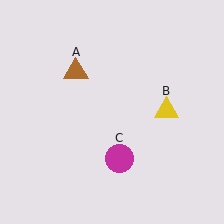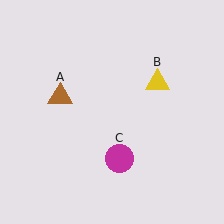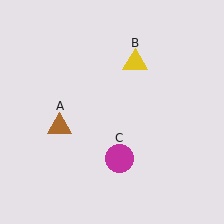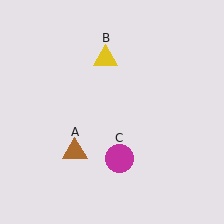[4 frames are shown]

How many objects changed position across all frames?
2 objects changed position: brown triangle (object A), yellow triangle (object B).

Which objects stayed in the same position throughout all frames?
Magenta circle (object C) remained stationary.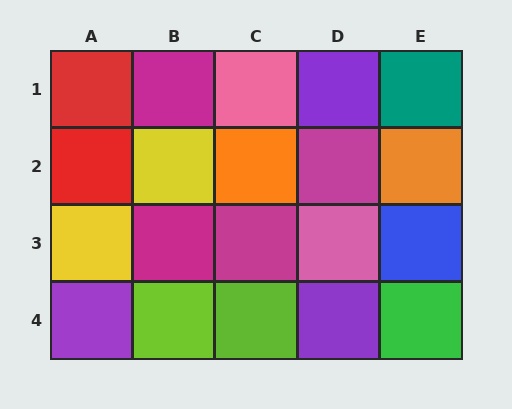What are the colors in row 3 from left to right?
Yellow, magenta, magenta, pink, blue.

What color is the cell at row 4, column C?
Lime.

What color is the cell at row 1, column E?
Teal.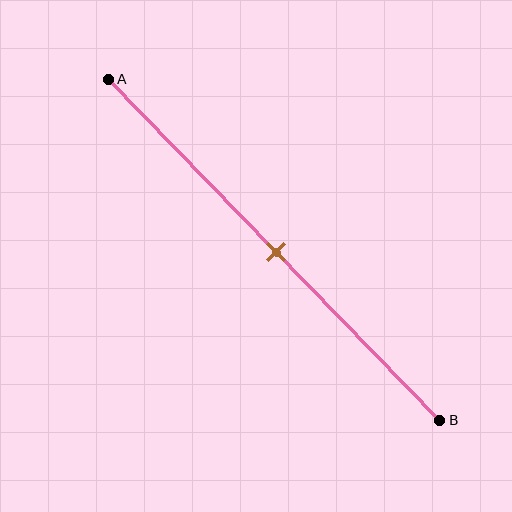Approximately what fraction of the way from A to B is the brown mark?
The brown mark is approximately 50% of the way from A to B.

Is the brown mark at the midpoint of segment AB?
Yes, the mark is approximately at the midpoint.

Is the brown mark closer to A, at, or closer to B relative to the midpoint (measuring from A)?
The brown mark is approximately at the midpoint of segment AB.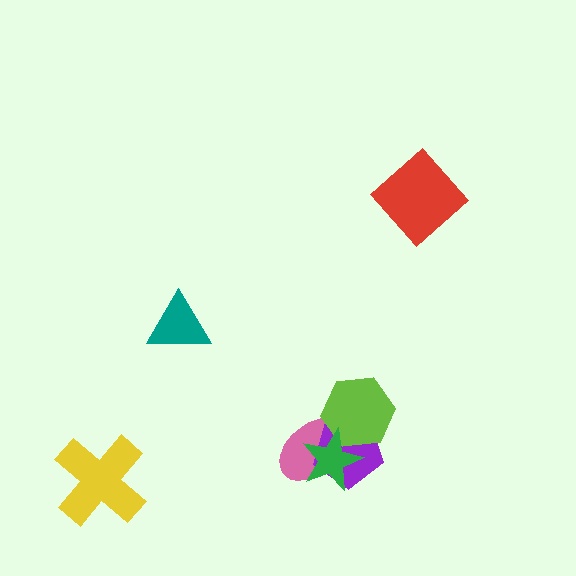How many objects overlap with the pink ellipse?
3 objects overlap with the pink ellipse.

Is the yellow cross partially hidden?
No, no other shape covers it.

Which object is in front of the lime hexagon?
The green star is in front of the lime hexagon.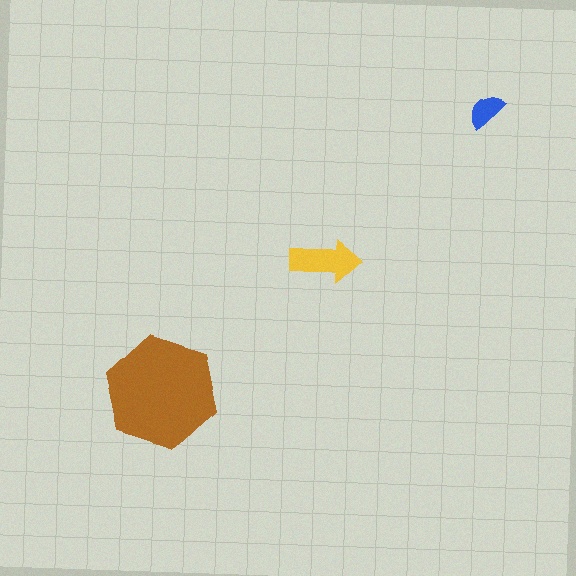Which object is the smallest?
The blue semicircle.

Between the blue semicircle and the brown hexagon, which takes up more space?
The brown hexagon.